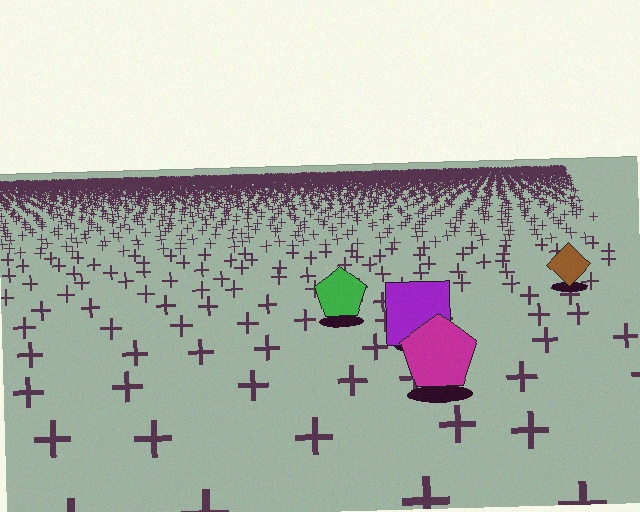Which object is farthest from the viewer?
The brown diamond is farthest from the viewer. It appears smaller and the ground texture around it is denser.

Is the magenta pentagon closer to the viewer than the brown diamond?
Yes. The magenta pentagon is closer — you can tell from the texture gradient: the ground texture is coarser near it.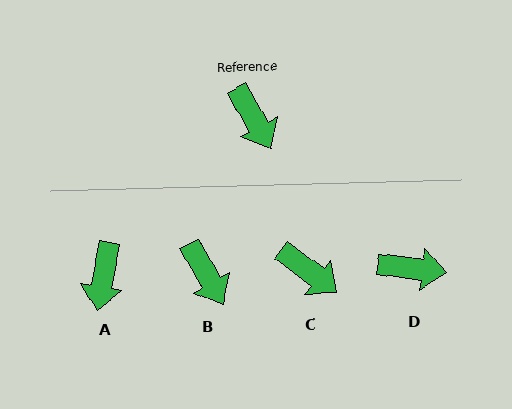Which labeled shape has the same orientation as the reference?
B.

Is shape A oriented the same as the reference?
No, it is off by about 40 degrees.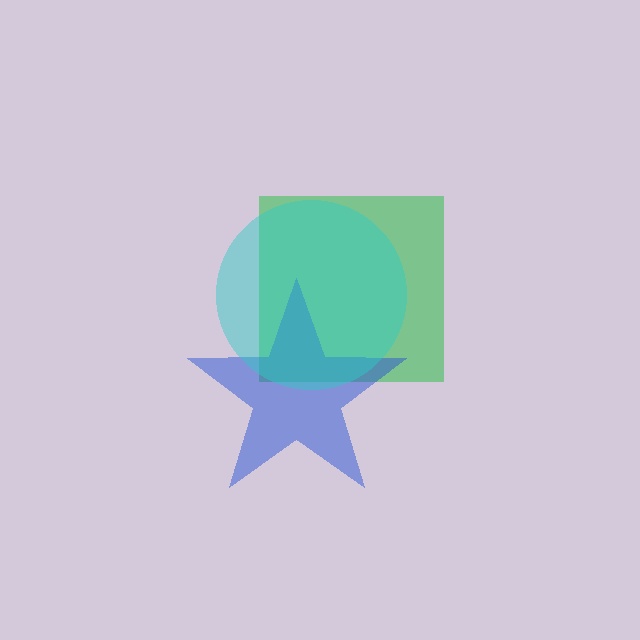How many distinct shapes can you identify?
There are 3 distinct shapes: a green square, a blue star, a cyan circle.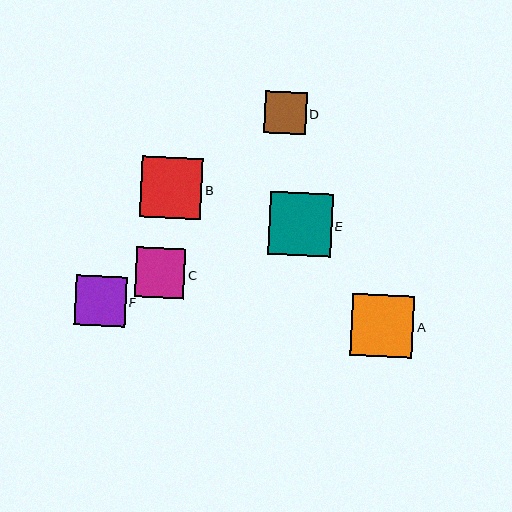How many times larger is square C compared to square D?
Square C is approximately 1.2 times the size of square D.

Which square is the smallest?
Square D is the smallest with a size of approximately 42 pixels.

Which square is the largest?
Square E is the largest with a size of approximately 63 pixels.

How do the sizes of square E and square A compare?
Square E and square A are approximately the same size.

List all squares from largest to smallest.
From largest to smallest: E, A, B, F, C, D.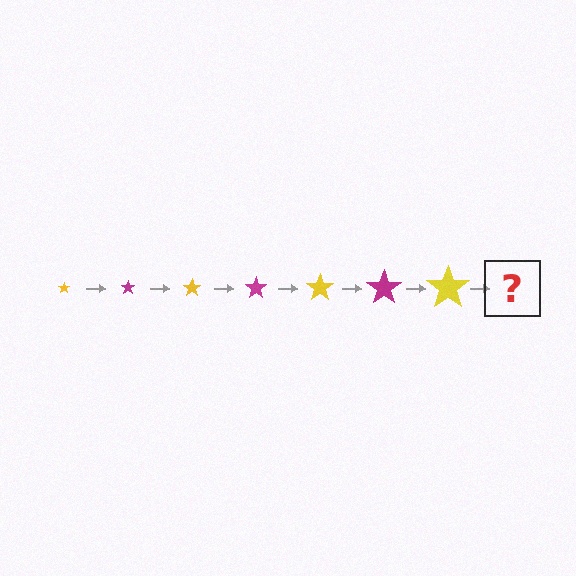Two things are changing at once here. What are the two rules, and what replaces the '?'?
The two rules are that the star grows larger each step and the color cycles through yellow and magenta. The '?' should be a magenta star, larger than the previous one.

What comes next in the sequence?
The next element should be a magenta star, larger than the previous one.